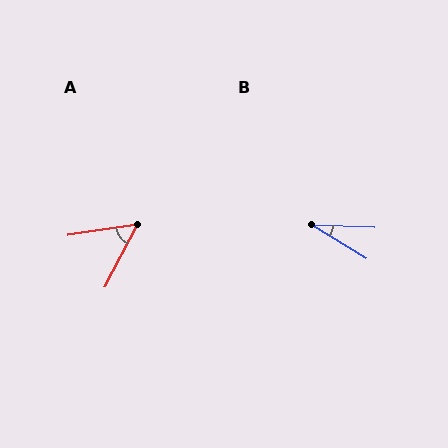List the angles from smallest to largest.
B (29°), A (54°).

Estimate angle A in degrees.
Approximately 54 degrees.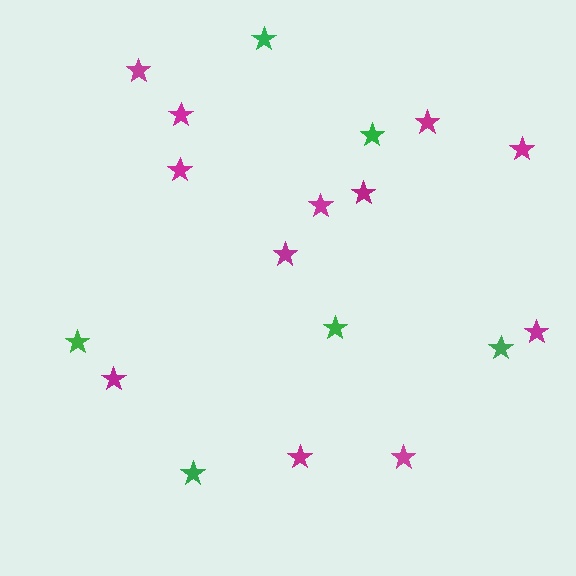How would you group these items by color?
There are 2 groups: one group of green stars (6) and one group of magenta stars (12).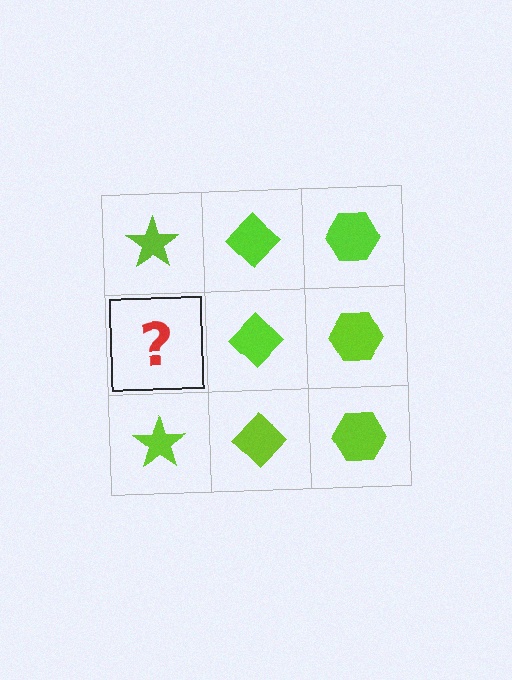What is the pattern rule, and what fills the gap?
The rule is that each column has a consistent shape. The gap should be filled with a lime star.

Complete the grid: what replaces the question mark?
The question mark should be replaced with a lime star.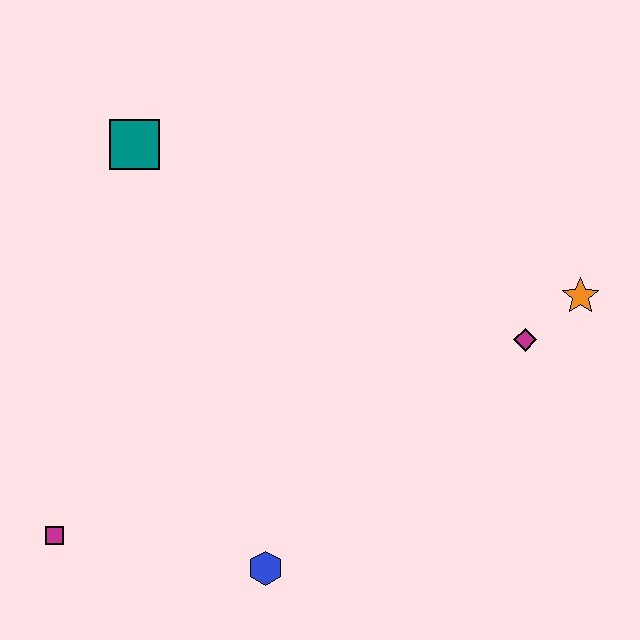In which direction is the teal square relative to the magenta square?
The teal square is above the magenta square.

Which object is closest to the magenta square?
The blue hexagon is closest to the magenta square.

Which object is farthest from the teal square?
The orange star is farthest from the teal square.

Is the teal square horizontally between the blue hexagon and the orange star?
No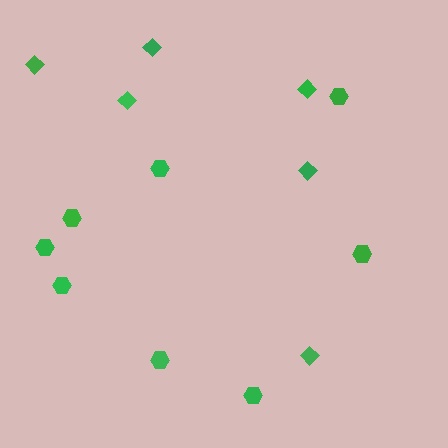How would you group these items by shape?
There are 2 groups: one group of diamonds (6) and one group of hexagons (8).